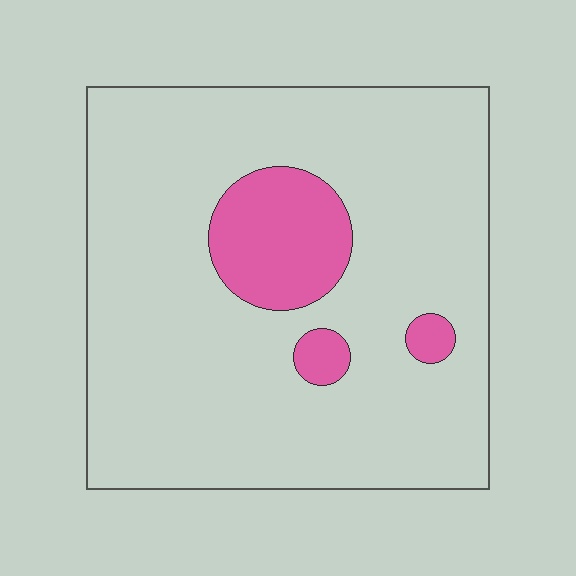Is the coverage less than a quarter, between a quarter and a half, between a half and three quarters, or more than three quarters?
Less than a quarter.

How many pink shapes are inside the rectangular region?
3.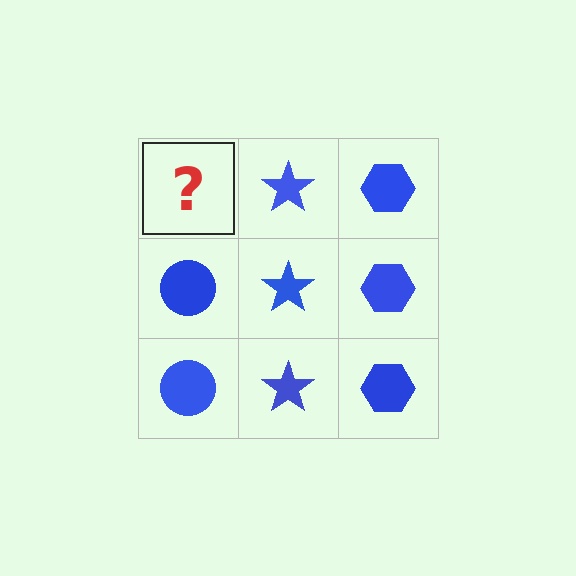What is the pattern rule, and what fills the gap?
The rule is that each column has a consistent shape. The gap should be filled with a blue circle.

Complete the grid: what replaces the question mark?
The question mark should be replaced with a blue circle.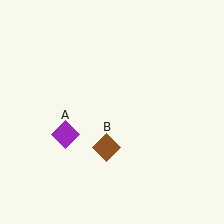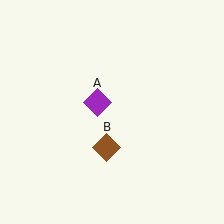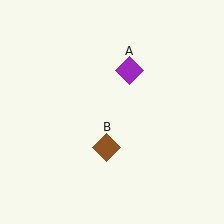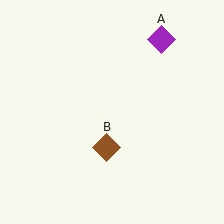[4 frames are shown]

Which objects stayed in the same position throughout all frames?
Brown diamond (object B) remained stationary.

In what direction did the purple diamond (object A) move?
The purple diamond (object A) moved up and to the right.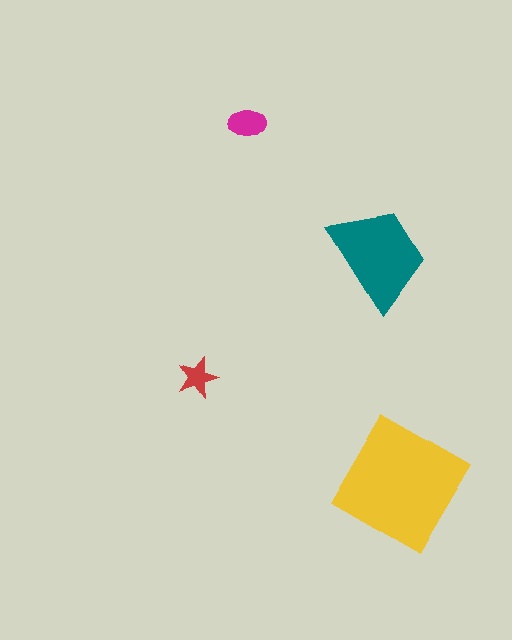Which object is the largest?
The yellow diamond.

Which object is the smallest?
The red star.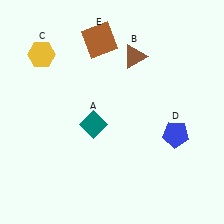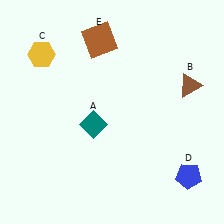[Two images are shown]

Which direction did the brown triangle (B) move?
The brown triangle (B) moved right.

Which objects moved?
The objects that moved are: the brown triangle (B), the blue pentagon (D).